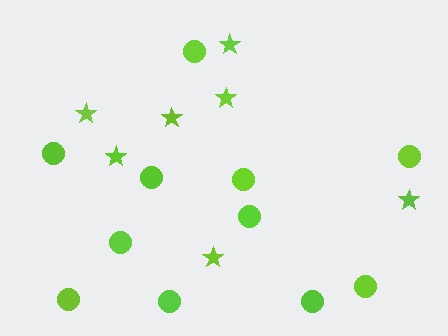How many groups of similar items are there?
There are 2 groups: one group of stars (7) and one group of circles (11).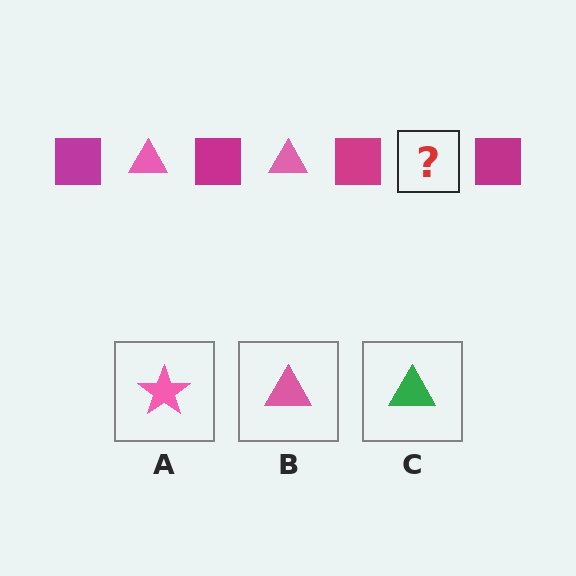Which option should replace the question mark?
Option B.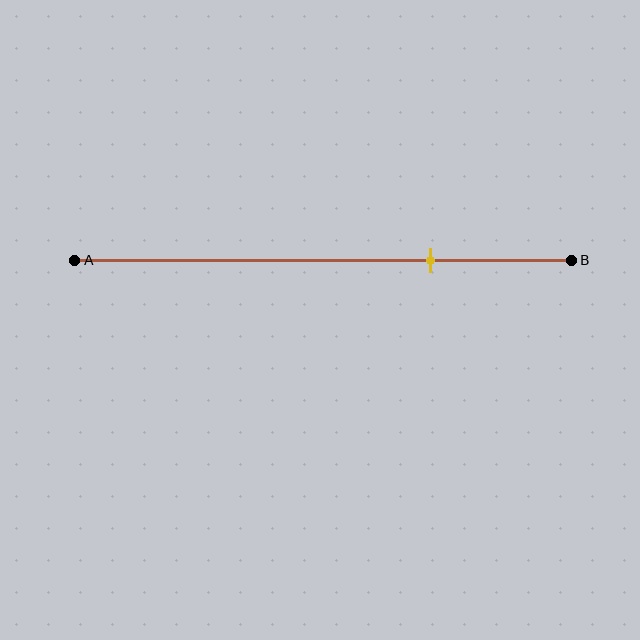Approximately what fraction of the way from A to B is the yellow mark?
The yellow mark is approximately 70% of the way from A to B.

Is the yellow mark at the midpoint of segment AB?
No, the mark is at about 70% from A, not at the 50% midpoint.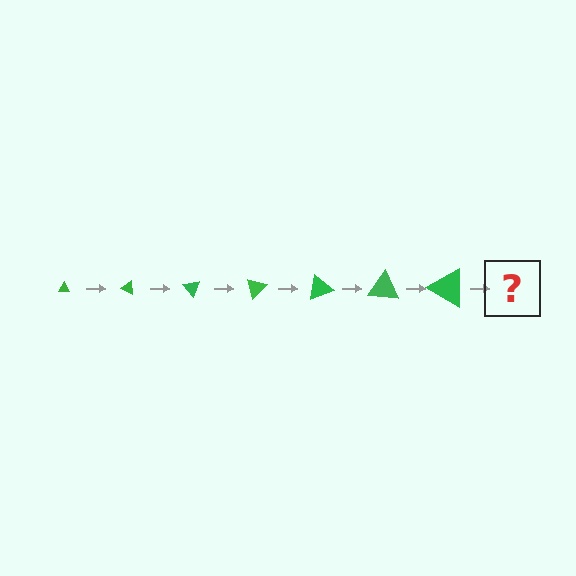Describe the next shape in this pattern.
It should be a triangle, larger than the previous one and rotated 175 degrees from the start.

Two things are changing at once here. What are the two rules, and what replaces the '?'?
The two rules are that the triangle grows larger each step and it rotates 25 degrees each step. The '?' should be a triangle, larger than the previous one and rotated 175 degrees from the start.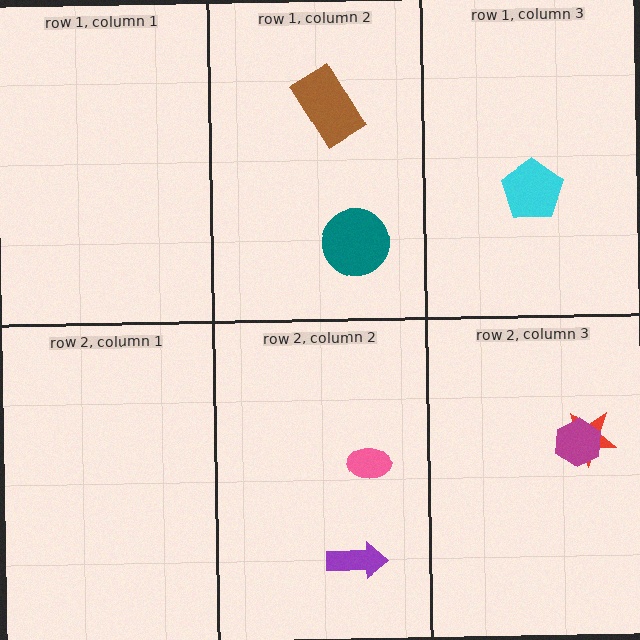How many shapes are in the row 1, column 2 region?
2.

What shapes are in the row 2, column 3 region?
The red star, the magenta hexagon.